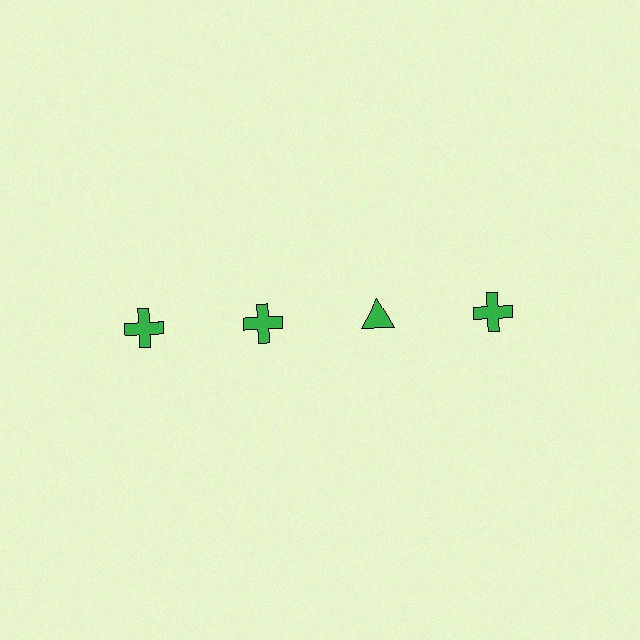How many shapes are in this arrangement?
There are 4 shapes arranged in a grid pattern.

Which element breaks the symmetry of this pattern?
The green triangle in the top row, center column breaks the symmetry. All other shapes are green crosses.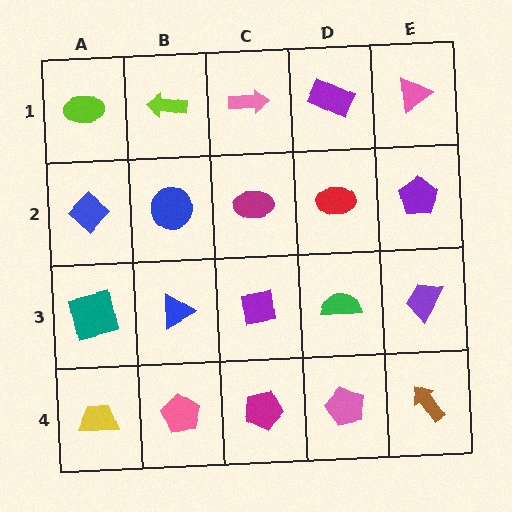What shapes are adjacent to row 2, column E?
A pink triangle (row 1, column E), a purple trapezoid (row 3, column E), a red ellipse (row 2, column D).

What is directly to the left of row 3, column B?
A teal square.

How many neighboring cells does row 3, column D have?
4.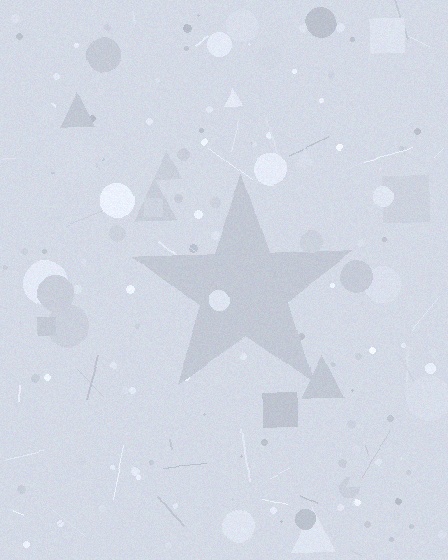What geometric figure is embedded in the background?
A star is embedded in the background.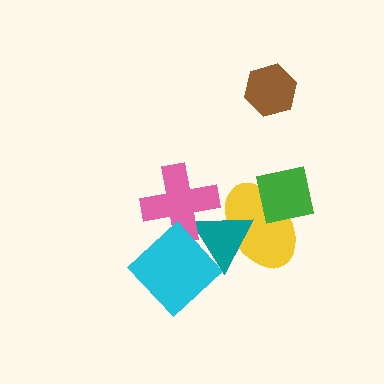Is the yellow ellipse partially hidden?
Yes, it is partially covered by another shape.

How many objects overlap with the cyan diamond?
1 object overlaps with the cyan diamond.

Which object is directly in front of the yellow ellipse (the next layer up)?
The green square is directly in front of the yellow ellipse.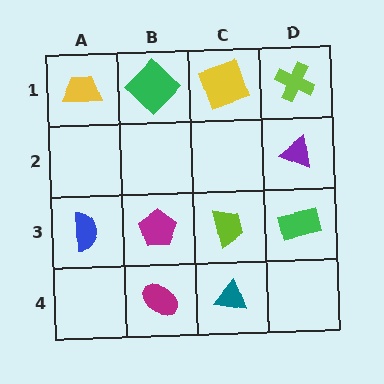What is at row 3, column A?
A blue semicircle.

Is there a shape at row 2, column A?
No, that cell is empty.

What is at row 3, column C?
A lime trapezoid.